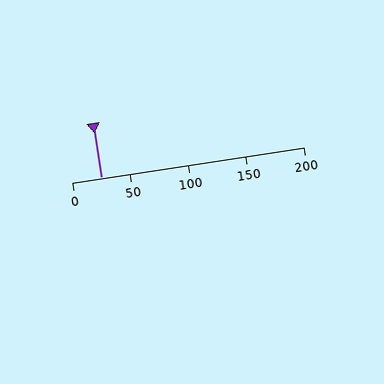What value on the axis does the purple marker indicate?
The marker indicates approximately 25.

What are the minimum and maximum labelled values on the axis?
The axis runs from 0 to 200.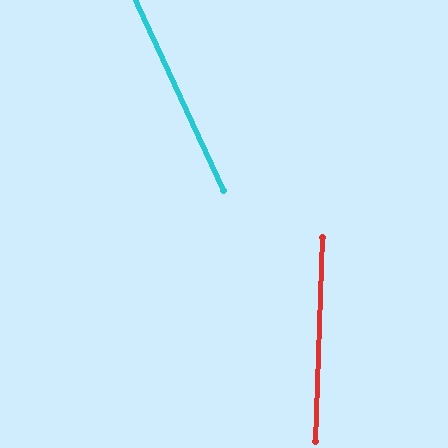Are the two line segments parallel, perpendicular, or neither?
Neither parallel nor perpendicular — they differ by about 27°.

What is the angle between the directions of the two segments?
Approximately 27 degrees.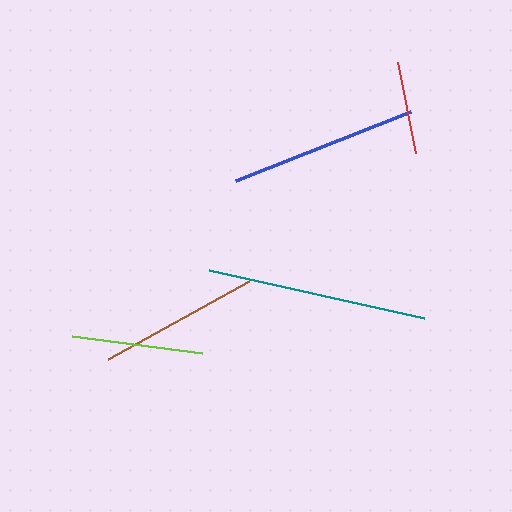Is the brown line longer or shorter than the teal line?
The teal line is longer than the brown line.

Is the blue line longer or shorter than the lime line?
The blue line is longer than the lime line.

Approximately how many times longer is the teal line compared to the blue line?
The teal line is approximately 1.2 times the length of the blue line.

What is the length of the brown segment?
The brown segment is approximately 161 pixels long.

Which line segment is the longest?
The teal line is the longest at approximately 221 pixels.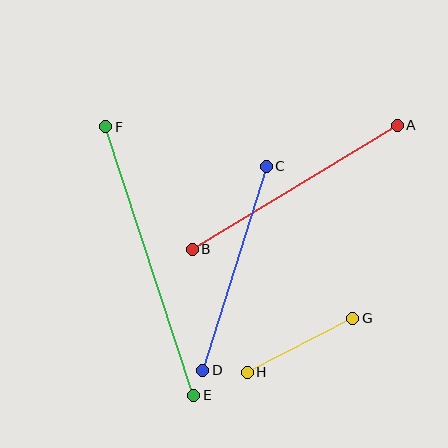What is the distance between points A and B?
The distance is approximately 240 pixels.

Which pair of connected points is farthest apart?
Points E and F are farthest apart.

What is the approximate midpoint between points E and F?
The midpoint is at approximately (150, 261) pixels.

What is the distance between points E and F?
The distance is approximately 283 pixels.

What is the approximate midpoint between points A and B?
The midpoint is at approximately (295, 187) pixels.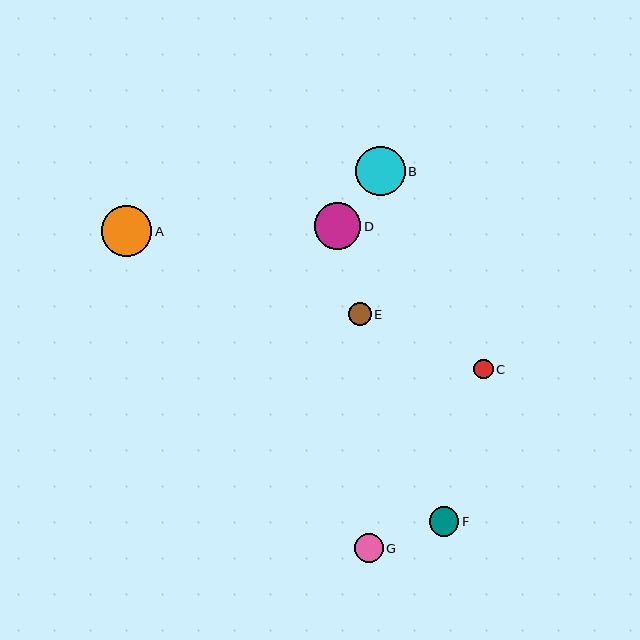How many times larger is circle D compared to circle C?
Circle D is approximately 2.4 times the size of circle C.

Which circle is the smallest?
Circle C is the smallest with a size of approximately 19 pixels.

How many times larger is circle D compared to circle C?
Circle D is approximately 2.4 times the size of circle C.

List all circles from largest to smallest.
From largest to smallest: A, B, D, F, G, E, C.